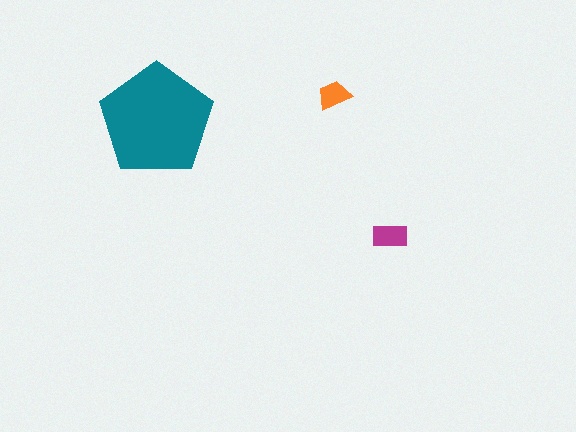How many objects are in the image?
There are 3 objects in the image.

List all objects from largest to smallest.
The teal pentagon, the magenta rectangle, the orange trapezoid.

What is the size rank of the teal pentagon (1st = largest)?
1st.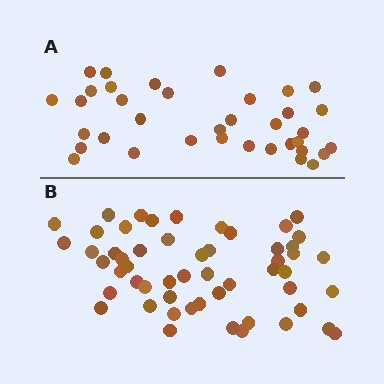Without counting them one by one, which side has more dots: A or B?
Region B (the bottom region) has more dots.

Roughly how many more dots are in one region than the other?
Region B has approximately 20 more dots than region A.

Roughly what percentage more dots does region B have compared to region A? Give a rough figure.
About 50% more.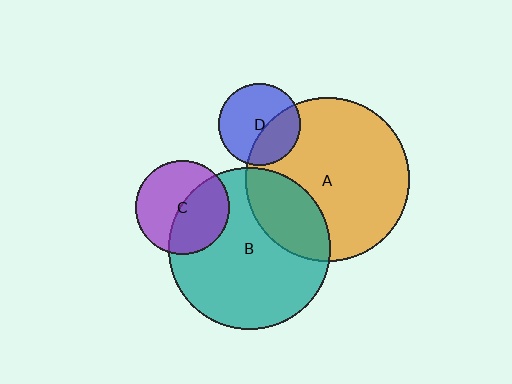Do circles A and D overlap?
Yes.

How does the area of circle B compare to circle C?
Approximately 2.9 times.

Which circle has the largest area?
Circle A (orange).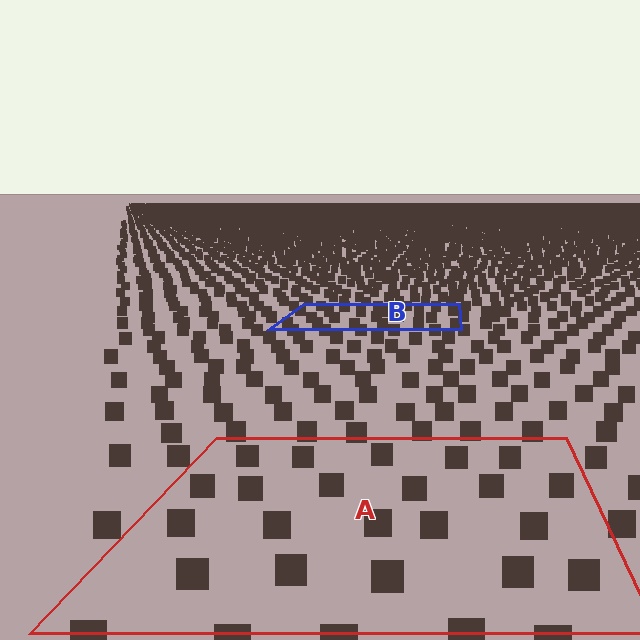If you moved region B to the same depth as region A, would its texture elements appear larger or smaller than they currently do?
They would appear larger. At a closer depth, the same texture elements are projected at a bigger on-screen size.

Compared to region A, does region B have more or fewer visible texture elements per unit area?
Region B has more texture elements per unit area — they are packed more densely because it is farther away.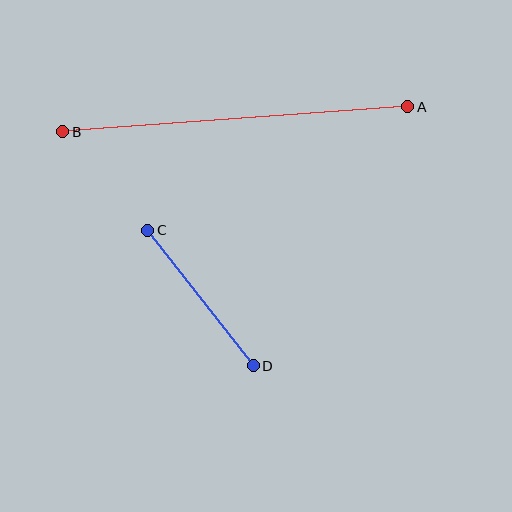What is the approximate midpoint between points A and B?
The midpoint is at approximately (235, 119) pixels.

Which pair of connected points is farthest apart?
Points A and B are farthest apart.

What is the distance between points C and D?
The distance is approximately 172 pixels.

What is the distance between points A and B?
The distance is approximately 346 pixels.